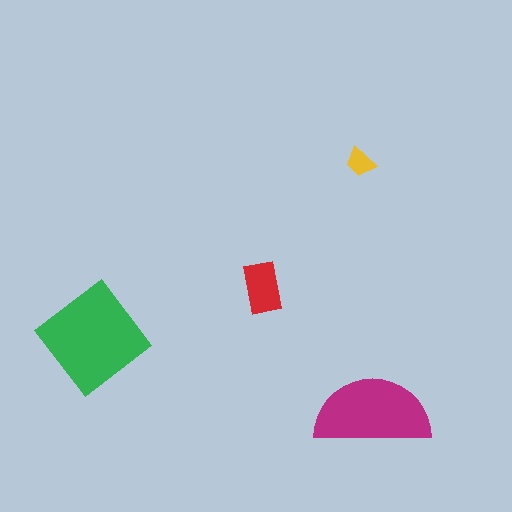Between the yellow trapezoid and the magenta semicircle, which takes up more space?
The magenta semicircle.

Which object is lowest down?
The magenta semicircle is bottommost.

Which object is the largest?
The green diamond.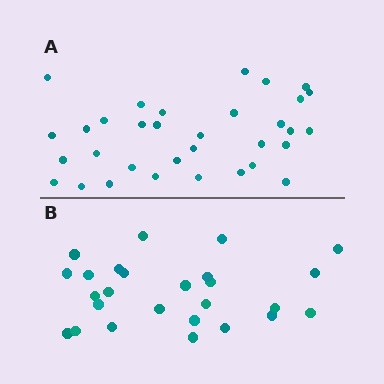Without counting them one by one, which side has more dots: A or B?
Region A (the top region) has more dots.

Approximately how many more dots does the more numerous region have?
Region A has roughly 8 or so more dots than region B.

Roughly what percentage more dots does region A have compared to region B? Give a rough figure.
About 25% more.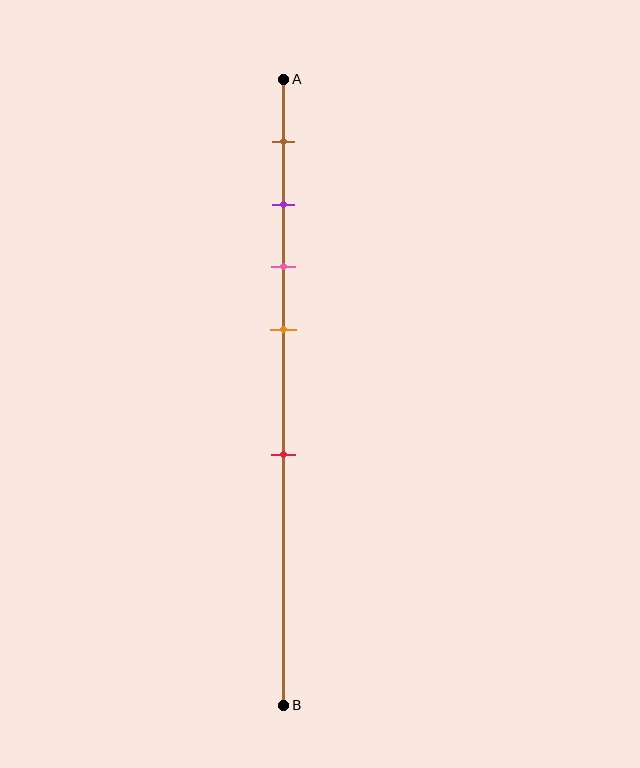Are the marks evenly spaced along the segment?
No, the marks are not evenly spaced.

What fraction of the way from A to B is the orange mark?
The orange mark is approximately 40% (0.4) of the way from A to B.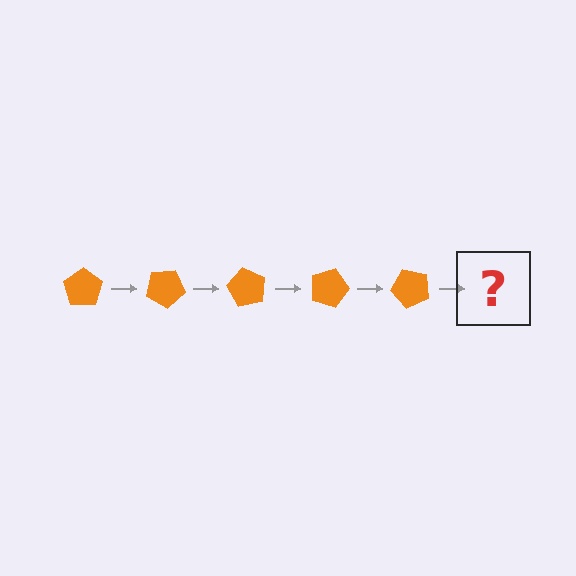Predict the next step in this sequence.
The next step is an orange pentagon rotated 150 degrees.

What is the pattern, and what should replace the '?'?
The pattern is that the pentagon rotates 30 degrees each step. The '?' should be an orange pentagon rotated 150 degrees.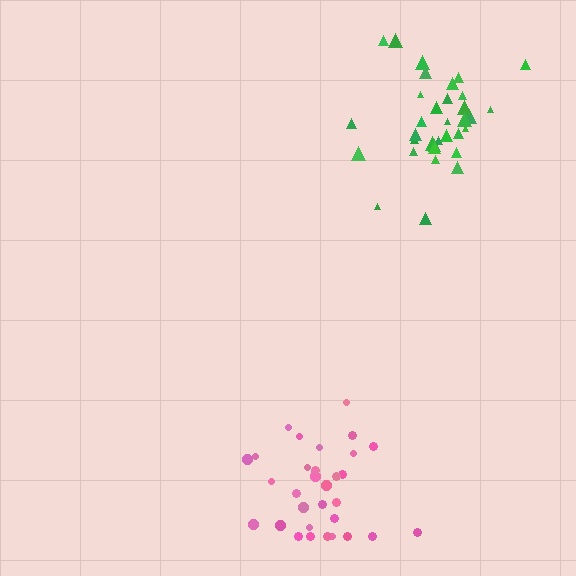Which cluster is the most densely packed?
Green.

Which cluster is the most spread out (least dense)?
Pink.